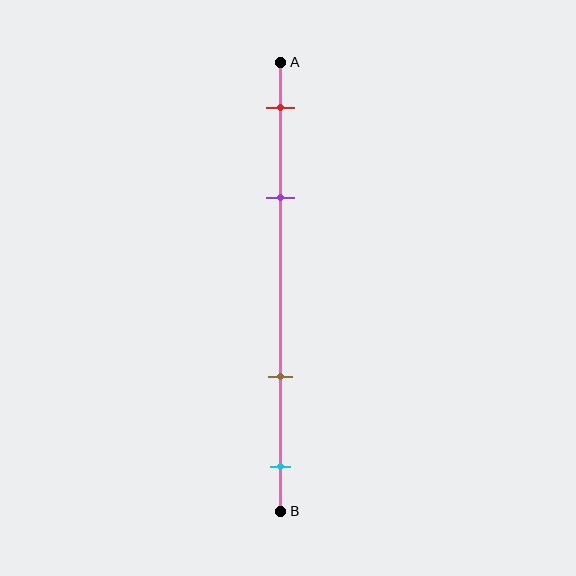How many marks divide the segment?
There are 4 marks dividing the segment.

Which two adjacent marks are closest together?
The red and purple marks are the closest adjacent pair.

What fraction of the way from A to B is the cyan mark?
The cyan mark is approximately 90% (0.9) of the way from A to B.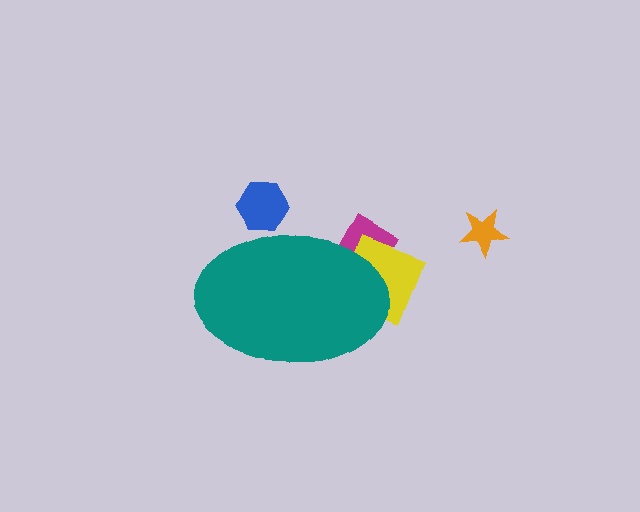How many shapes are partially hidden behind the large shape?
3 shapes are partially hidden.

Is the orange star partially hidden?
No, the orange star is fully visible.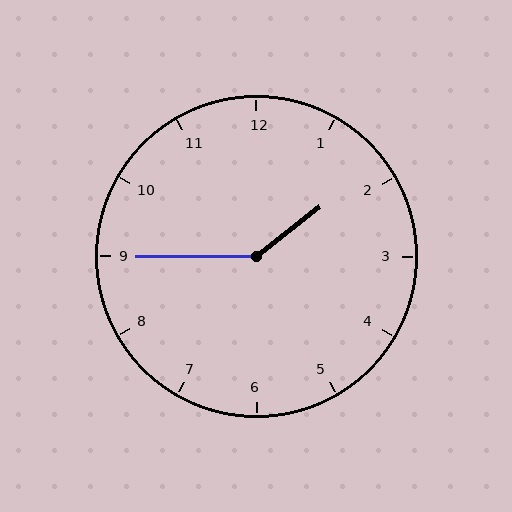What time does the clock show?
1:45.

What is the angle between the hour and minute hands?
Approximately 142 degrees.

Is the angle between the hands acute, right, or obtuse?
It is obtuse.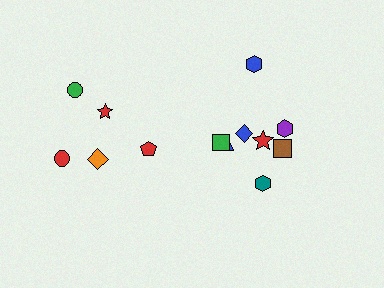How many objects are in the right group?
There are 8 objects.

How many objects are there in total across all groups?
There are 13 objects.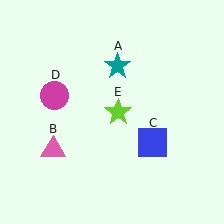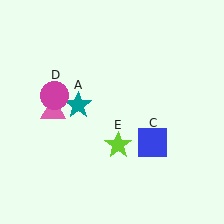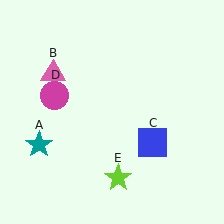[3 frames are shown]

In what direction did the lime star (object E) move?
The lime star (object E) moved down.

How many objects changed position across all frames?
3 objects changed position: teal star (object A), pink triangle (object B), lime star (object E).